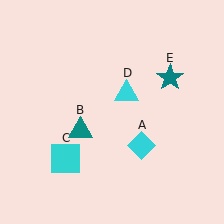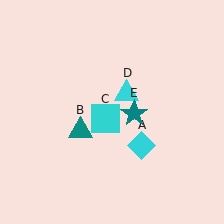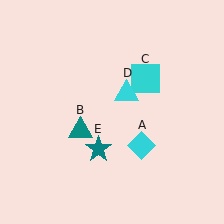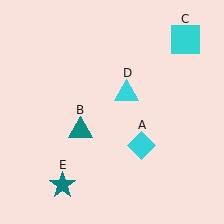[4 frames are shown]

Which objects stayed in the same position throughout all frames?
Cyan diamond (object A) and teal triangle (object B) and cyan triangle (object D) remained stationary.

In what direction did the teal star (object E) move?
The teal star (object E) moved down and to the left.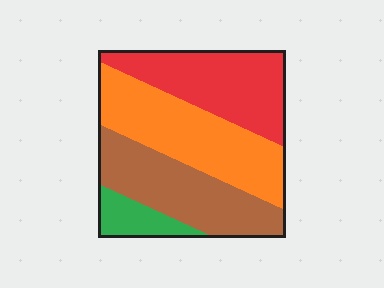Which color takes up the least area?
Green, at roughly 10%.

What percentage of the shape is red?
Red covers 29% of the shape.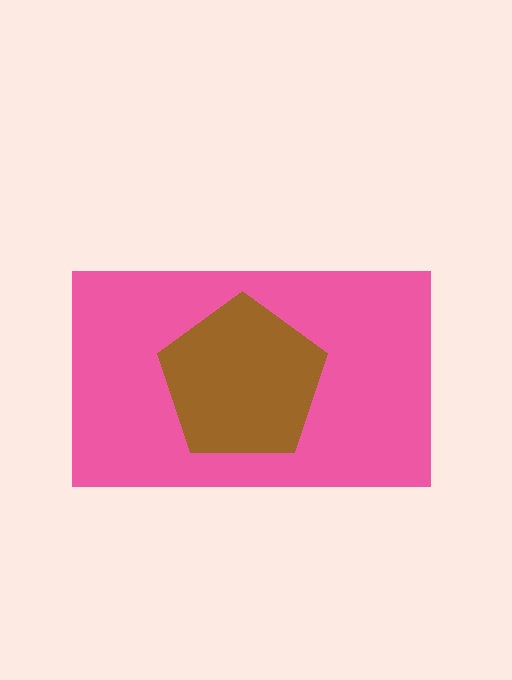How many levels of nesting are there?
2.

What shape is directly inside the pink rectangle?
The brown pentagon.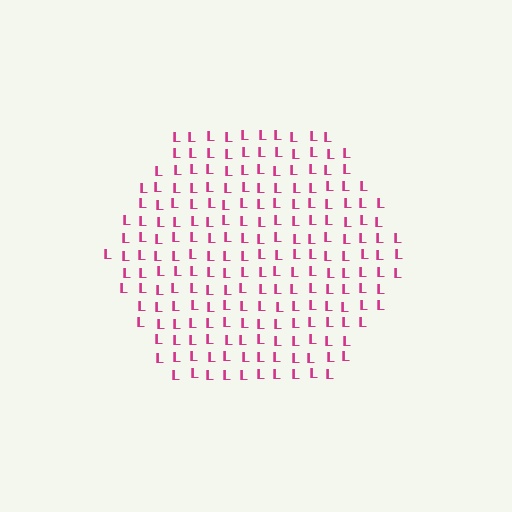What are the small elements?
The small elements are letter L's.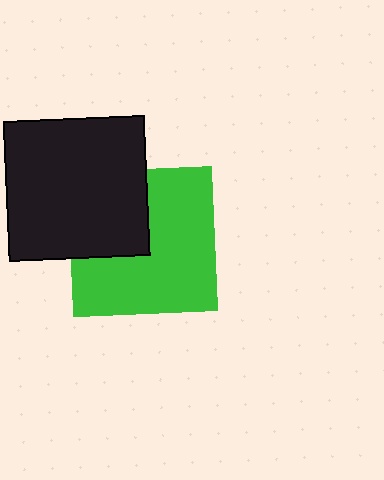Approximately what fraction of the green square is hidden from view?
Roughly 33% of the green square is hidden behind the black square.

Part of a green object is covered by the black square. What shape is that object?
It is a square.